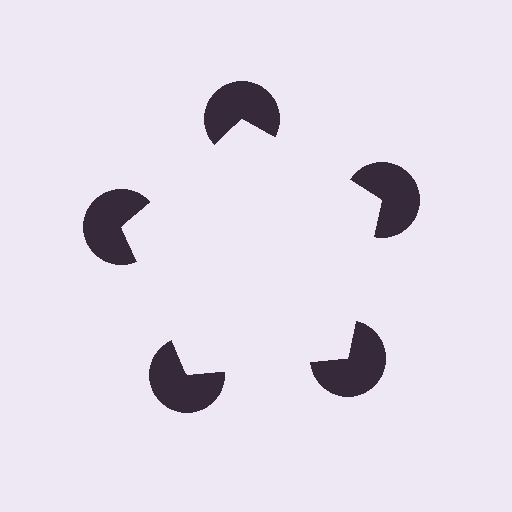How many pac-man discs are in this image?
There are 5 — one at each vertex of the illusory pentagon.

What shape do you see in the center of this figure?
An illusory pentagon — its edges are inferred from the aligned wedge cuts in the pac-man discs, not physically drawn.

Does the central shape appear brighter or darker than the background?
It typically appears slightly brighter than the background, even though no actual brightness change is drawn.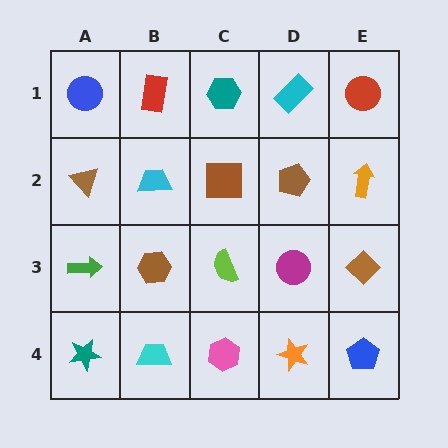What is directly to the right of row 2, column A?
A cyan trapezoid.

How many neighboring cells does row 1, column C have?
3.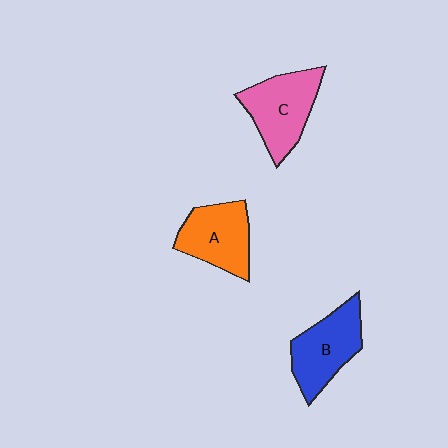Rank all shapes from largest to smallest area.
From largest to smallest: C (pink), B (blue), A (orange).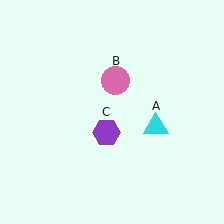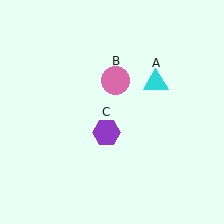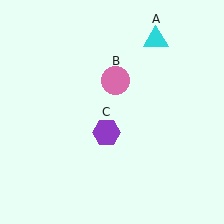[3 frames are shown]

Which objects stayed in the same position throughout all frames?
Pink circle (object B) and purple hexagon (object C) remained stationary.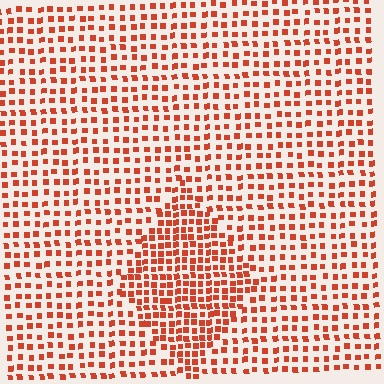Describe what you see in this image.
The image contains small red elements arranged at two different densities. A diamond-shaped region is visible where the elements are more densely packed than the surrounding area.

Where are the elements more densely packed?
The elements are more densely packed inside the diamond boundary.